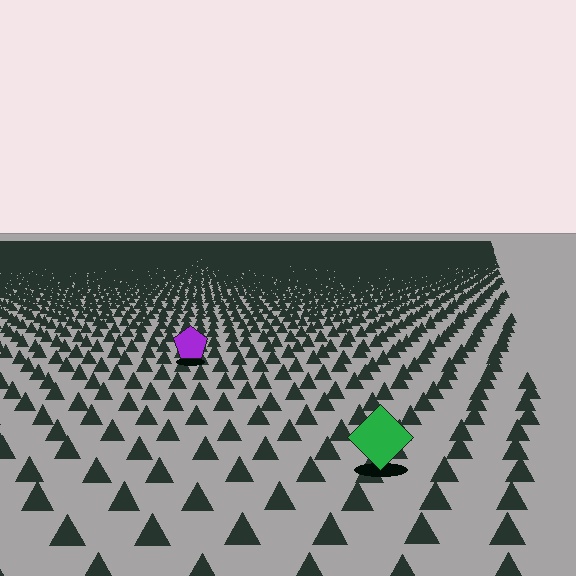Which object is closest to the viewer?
The green diamond is closest. The texture marks near it are larger and more spread out.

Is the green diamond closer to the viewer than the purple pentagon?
Yes. The green diamond is closer — you can tell from the texture gradient: the ground texture is coarser near it.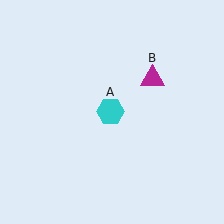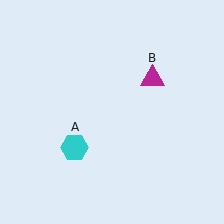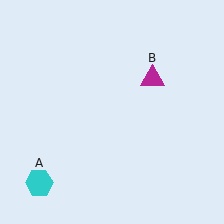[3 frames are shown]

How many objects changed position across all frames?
1 object changed position: cyan hexagon (object A).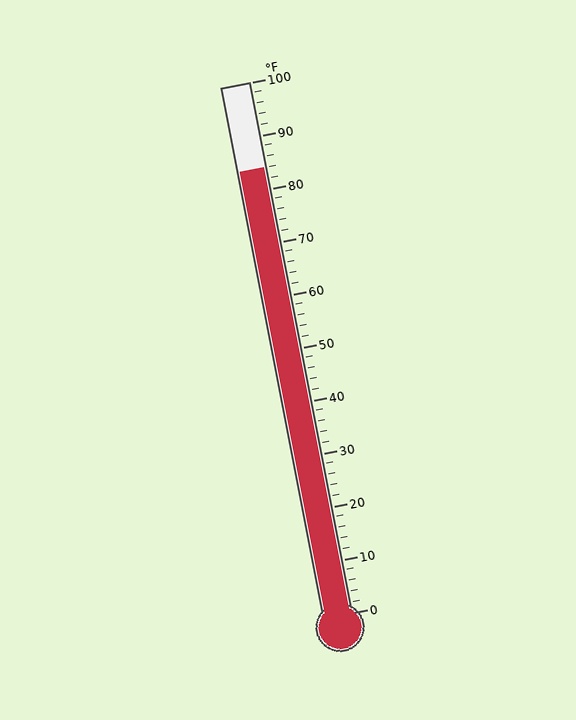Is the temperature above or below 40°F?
The temperature is above 40°F.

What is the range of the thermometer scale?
The thermometer scale ranges from 0°F to 100°F.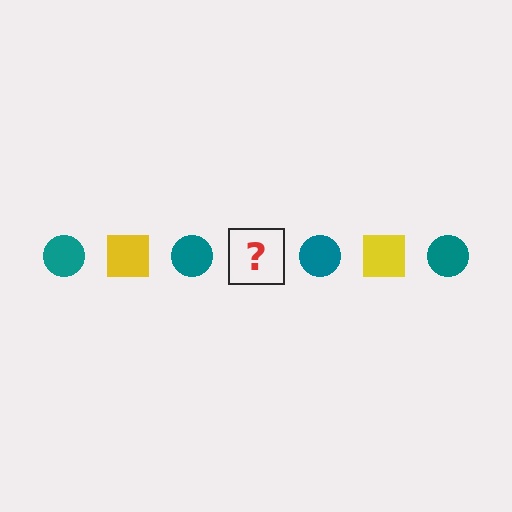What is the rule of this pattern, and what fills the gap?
The rule is that the pattern alternates between teal circle and yellow square. The gap should be filled with a yellow square.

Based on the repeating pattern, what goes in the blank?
The blank should be a yellow square.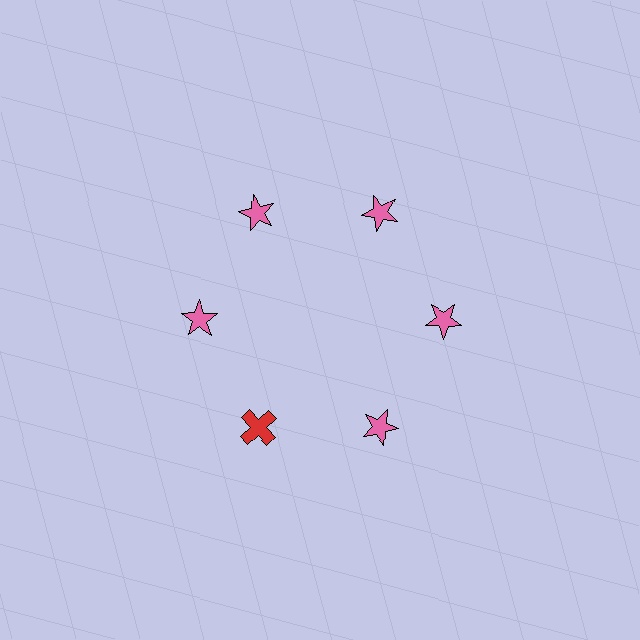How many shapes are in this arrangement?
There are 6 shapes arranged in a ring pattern.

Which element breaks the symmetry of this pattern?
The red cross at roughly the 7 o'clock position breaks the symmetry. All other shapes are pink stars.